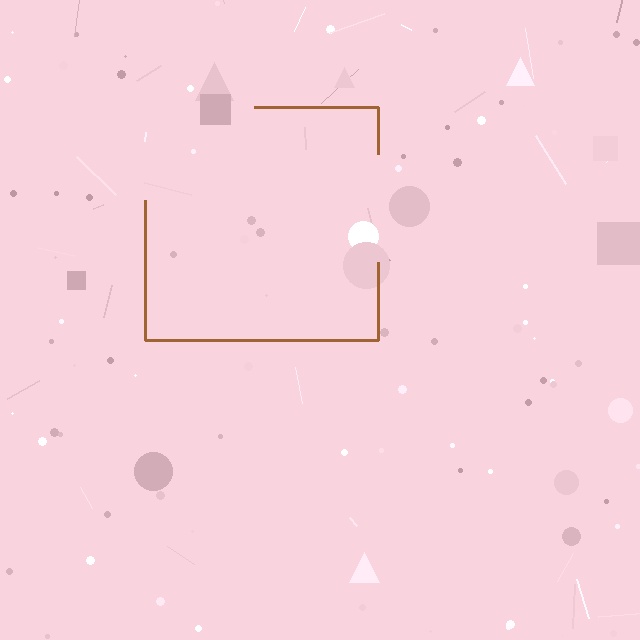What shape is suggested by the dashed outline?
The dashed outline suggests a square.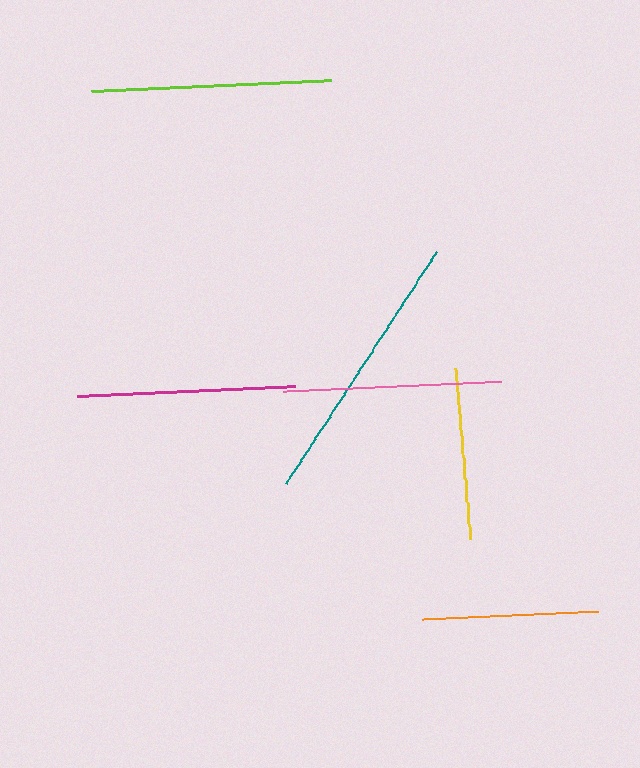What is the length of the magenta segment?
The magenta segment is approximately 218 pixels long.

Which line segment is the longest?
The teal line is the longest at approximately 276 pixels.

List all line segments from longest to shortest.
From longest to shortest: teal, lime, pink, magenta, orange, yellow.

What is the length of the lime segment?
The lime segment is approximately 240 pixels long.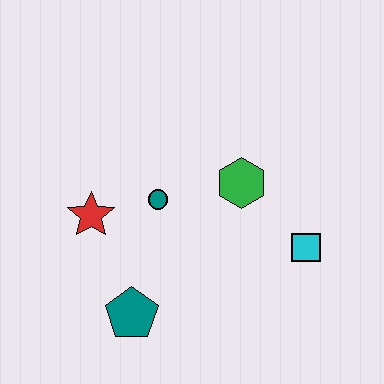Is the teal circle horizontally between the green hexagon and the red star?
Yes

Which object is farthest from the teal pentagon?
The cyan square is farthest from the teal pentagon.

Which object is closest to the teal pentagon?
The red star is closest to the teal pentagon.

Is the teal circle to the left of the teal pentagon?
No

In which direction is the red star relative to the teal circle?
The red star is to the left of the teal circle.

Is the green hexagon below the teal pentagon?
No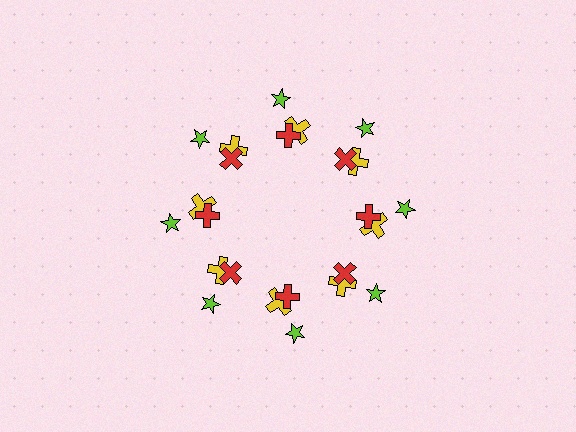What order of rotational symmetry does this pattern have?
This pattern has 8-fold rotational symmetry.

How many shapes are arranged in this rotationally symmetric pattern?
There are 24 shapes, arranged in 8 groups of 3.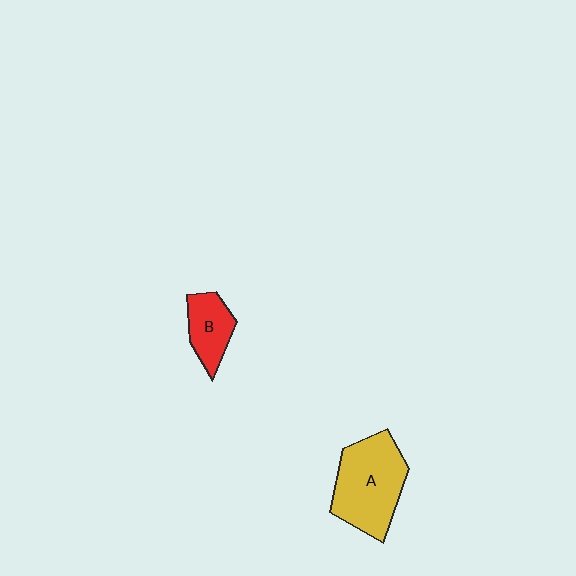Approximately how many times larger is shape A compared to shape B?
Approximately 2.1 times.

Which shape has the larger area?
Shape A (yellow).